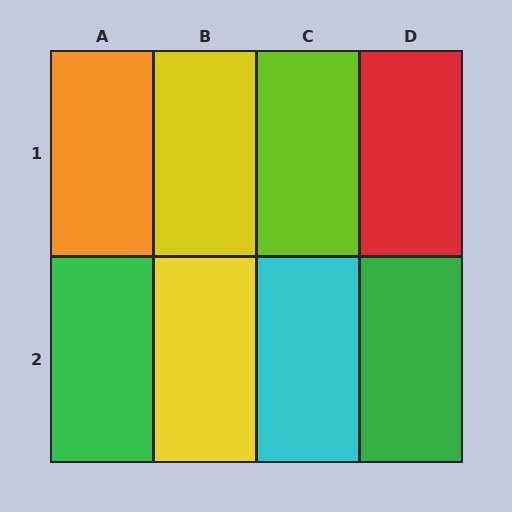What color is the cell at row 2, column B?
Yellow.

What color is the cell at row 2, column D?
Green.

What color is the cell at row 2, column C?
Cyan.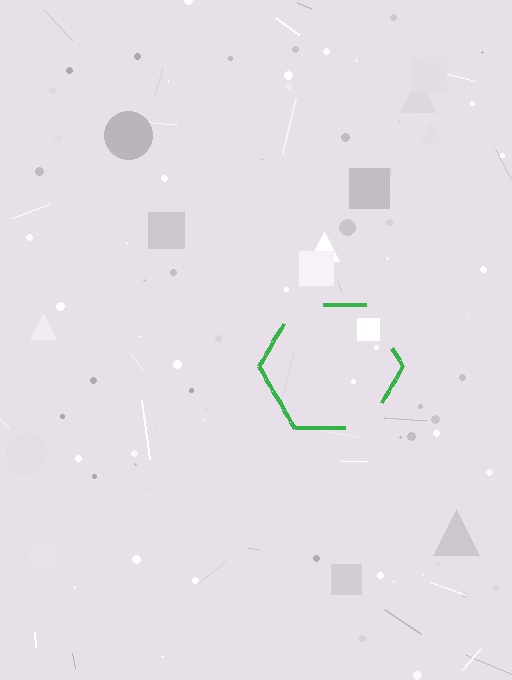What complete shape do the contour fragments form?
The contour fragments form a hexagon.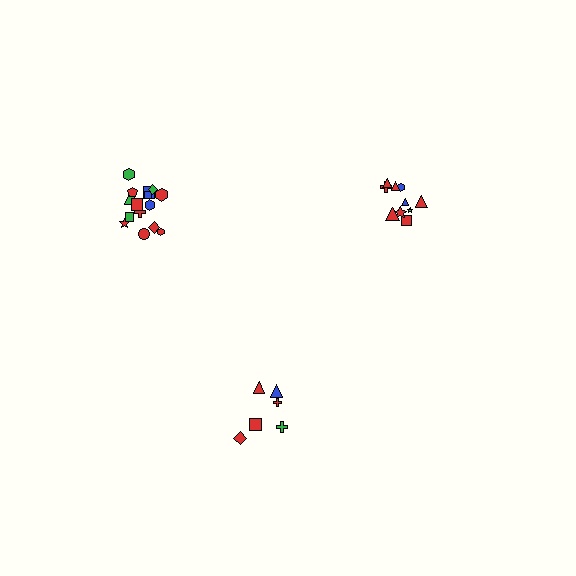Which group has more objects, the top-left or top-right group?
The top-left group.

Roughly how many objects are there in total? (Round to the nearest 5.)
Roughly 30 objects in total.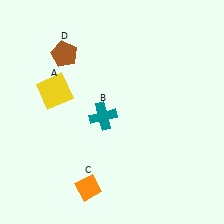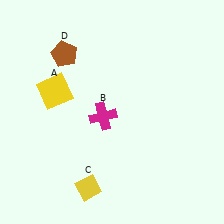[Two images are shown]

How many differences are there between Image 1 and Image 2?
There are 2 differences between the two images.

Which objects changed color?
B changed from teal to magenta. C changed from orange to yellow.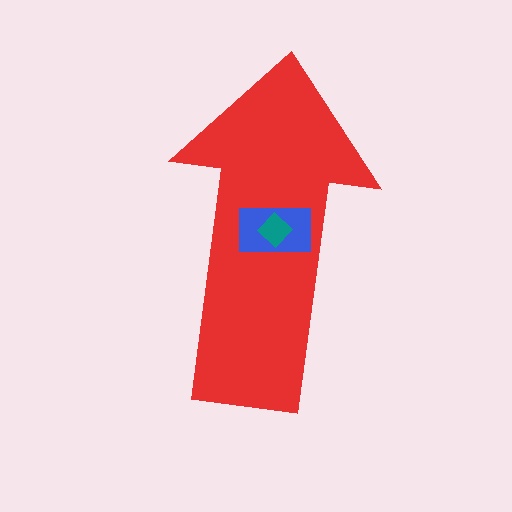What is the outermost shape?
The red arrow.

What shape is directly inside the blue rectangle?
The teal diamond.